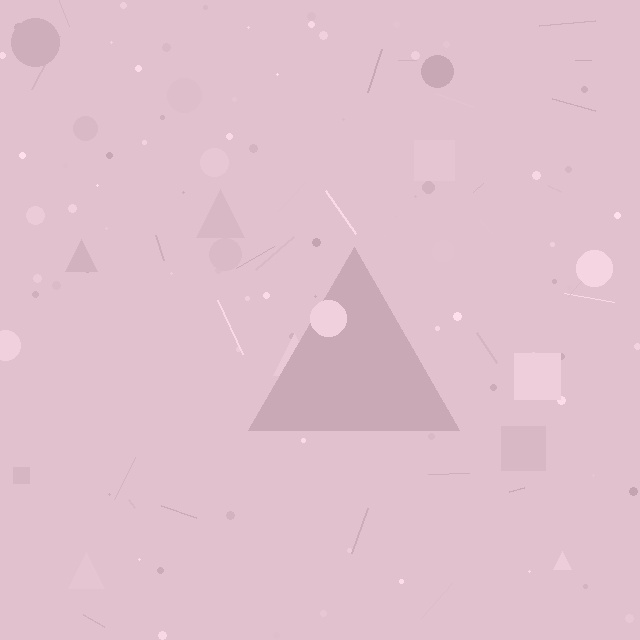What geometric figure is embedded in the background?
A triangle is embedded in the background.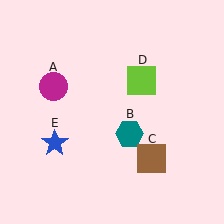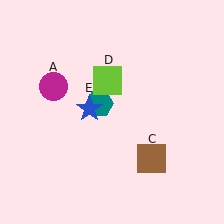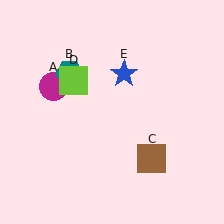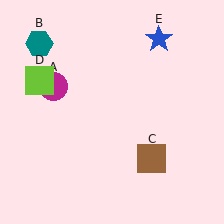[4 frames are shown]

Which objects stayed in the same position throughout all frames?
Magenta circle (object A) and brown square (object C) remained stationary.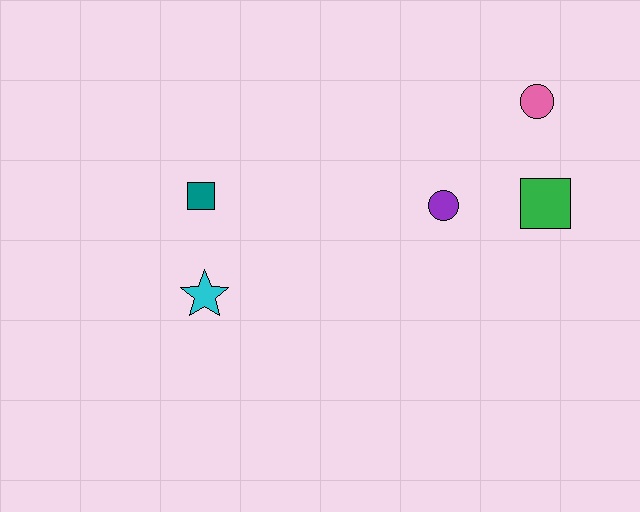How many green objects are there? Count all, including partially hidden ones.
There is 1 green object.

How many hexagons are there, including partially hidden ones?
There are no hexagons.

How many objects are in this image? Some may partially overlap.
There are 5 objects.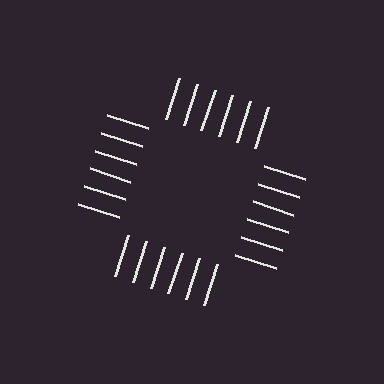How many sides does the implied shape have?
4 sides — the line-ends trace a square.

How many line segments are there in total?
24 — 6 along each of the 4 edges.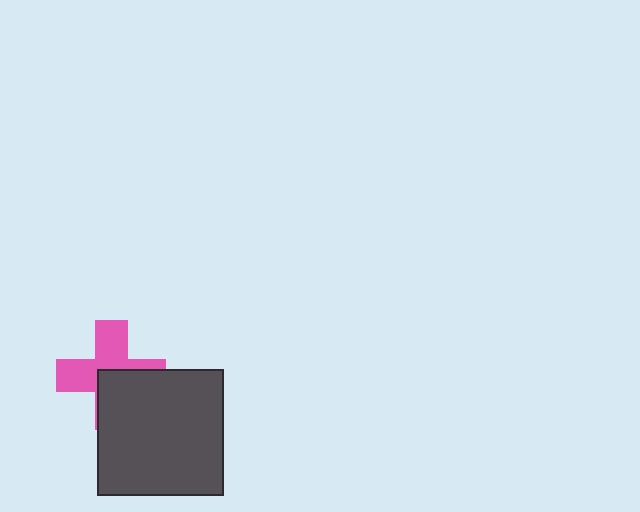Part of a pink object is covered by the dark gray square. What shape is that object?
It is a cross.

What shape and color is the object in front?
The object in front is a dark gray square.